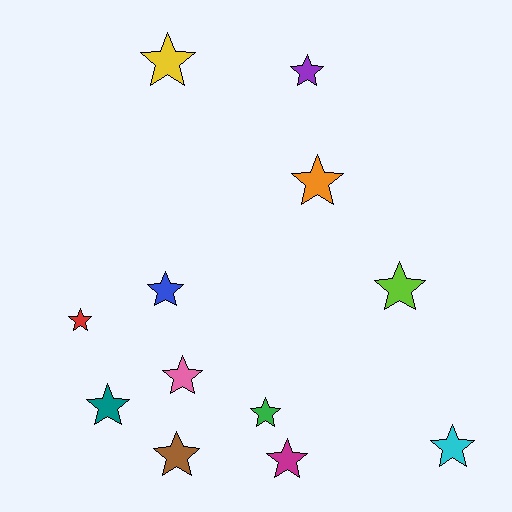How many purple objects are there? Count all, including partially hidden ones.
There is 1 purple object.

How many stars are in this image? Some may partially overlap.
There are 12 stars.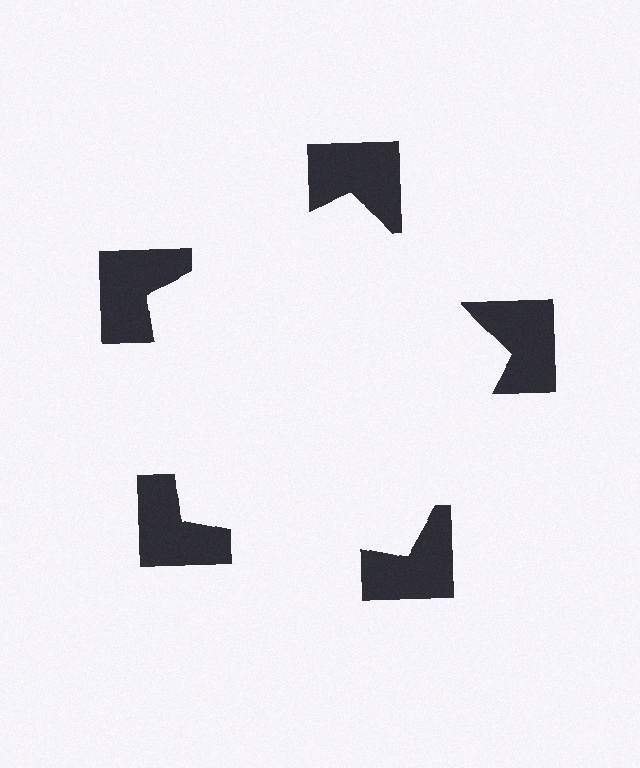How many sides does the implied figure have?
5 sides.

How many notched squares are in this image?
There are 5 — one at each vertex of the illusory pentagon.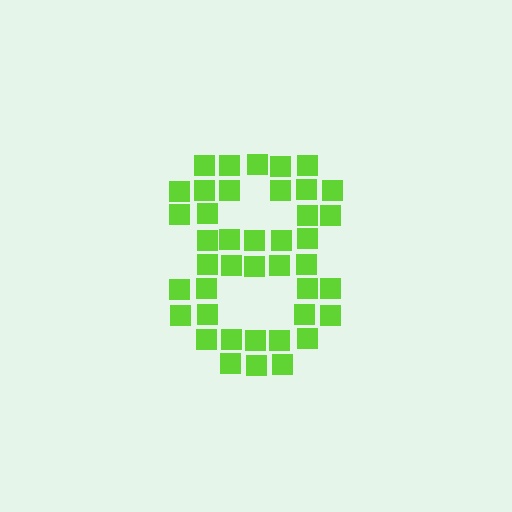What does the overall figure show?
The overall figure shows the digit 8.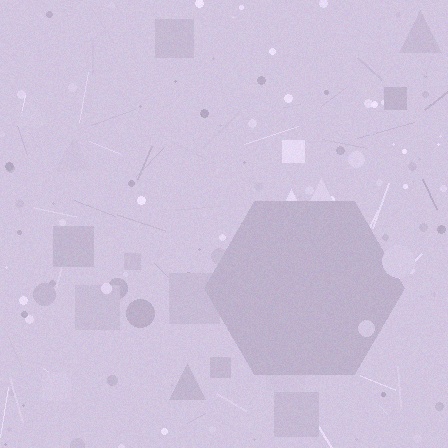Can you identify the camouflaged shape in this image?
The camouflaged shape is a hexagon.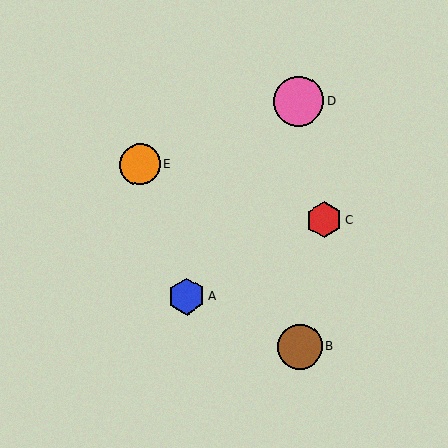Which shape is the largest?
The pink circle (labeled D) is the largest.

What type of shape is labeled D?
Shape D is a pink circle.